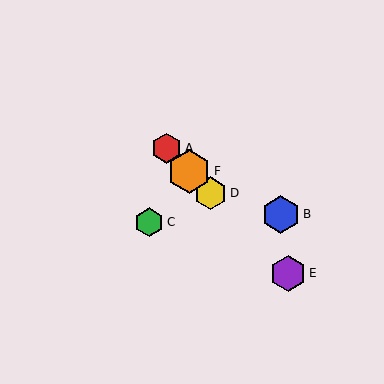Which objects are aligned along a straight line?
Objects A, D, E, F are aligned along a straight line.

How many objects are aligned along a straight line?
4 objects (A, D, E, F) are aligned along a straight line.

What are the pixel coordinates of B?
Object B is at (281, 214).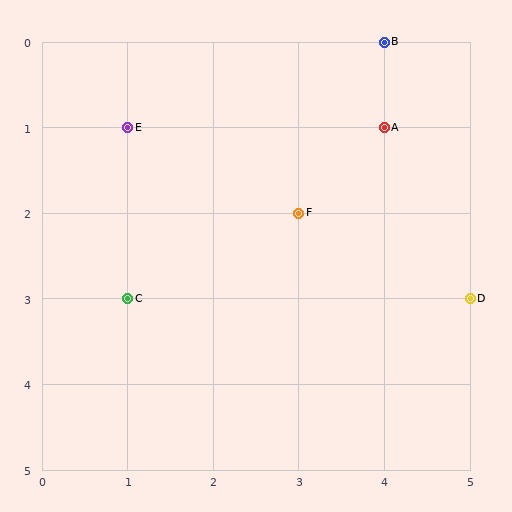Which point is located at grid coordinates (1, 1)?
Point E is at (1, 1).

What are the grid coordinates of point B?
Point B is at grid coordinates (4, 0).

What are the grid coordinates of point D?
Point D is at grid coordinates (5, 3).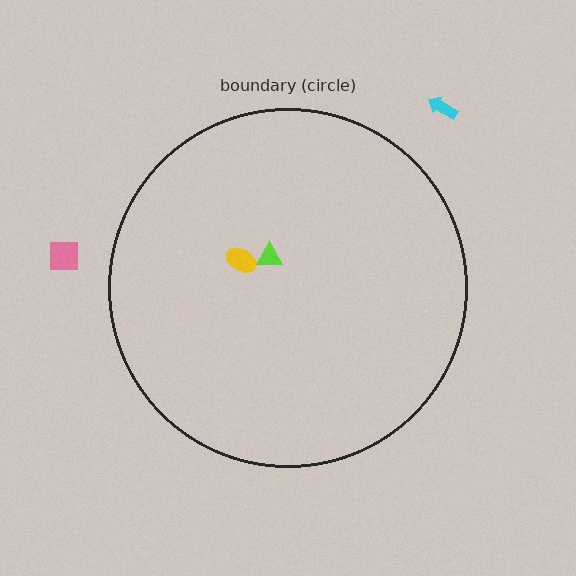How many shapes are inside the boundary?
2 inside, 2 outside.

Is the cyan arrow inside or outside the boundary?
Outside.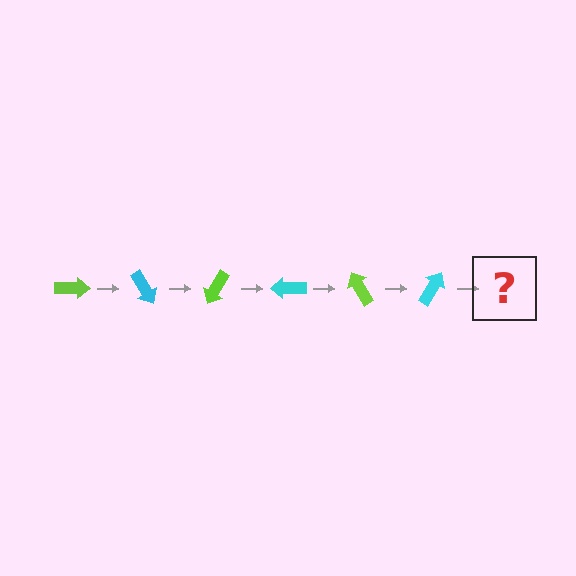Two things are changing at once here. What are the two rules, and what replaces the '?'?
The two rules are that it rotates 60 degrees each step and the color cycles through lime and cyan. The '?' should be a lime arrow, rotated 360 degrees from the start.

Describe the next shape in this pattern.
It should be a lime arrow, rotated 360 degrees from the start.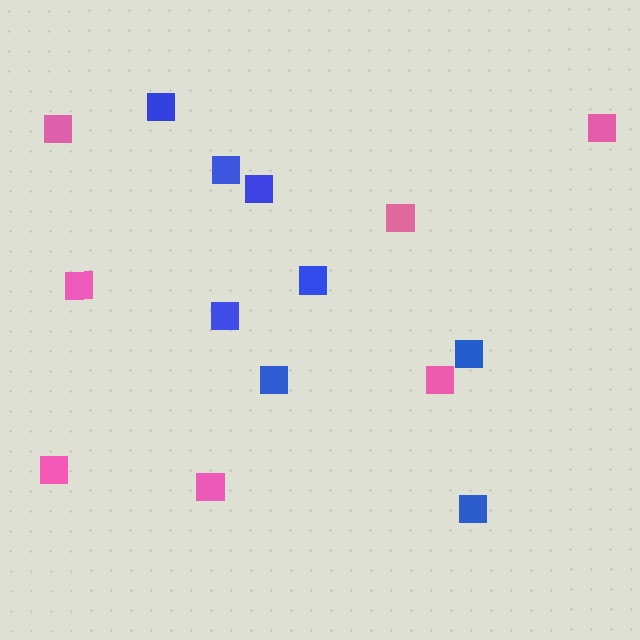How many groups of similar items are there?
There are 2 groups: one group of blue squares (8) and one group of pink squares (7).